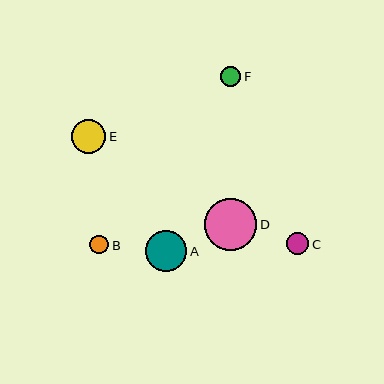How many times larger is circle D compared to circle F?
Circle D is approximately 2.6 times the size of circle F.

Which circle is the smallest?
Circle B is the smallest with a size of approximately 19 pixels.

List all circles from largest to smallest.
From largest to smallest: D, A, E, C, F, B.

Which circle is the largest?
Circle D is the largest with a size of approximately 52 pixels.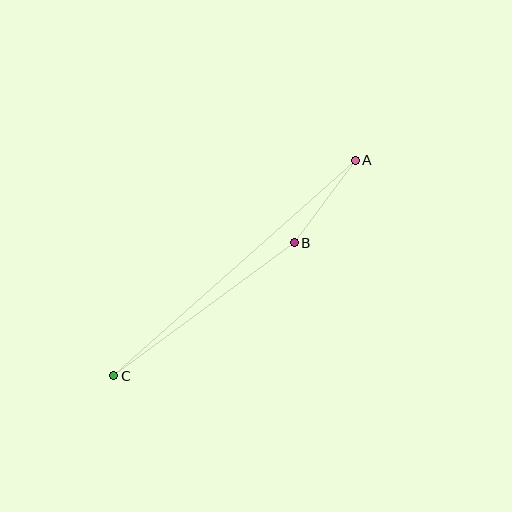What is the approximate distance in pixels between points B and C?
The distance between B and C is approximately 224 pixels.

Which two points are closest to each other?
Points A and B are closest to each other.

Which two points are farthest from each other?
Points A and C are farthest from each other.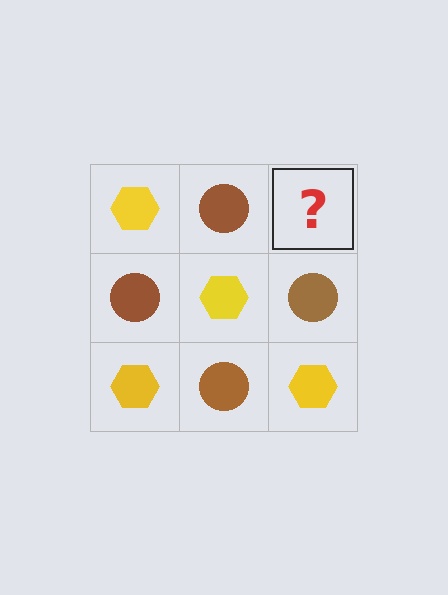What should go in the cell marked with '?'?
The missing cell should contain a yellow hexagon.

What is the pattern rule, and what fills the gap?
The rule is that it alternates yellow hexagon and brown circle in a checkerboard pattern. The gap should be filled with a yellow hexagon.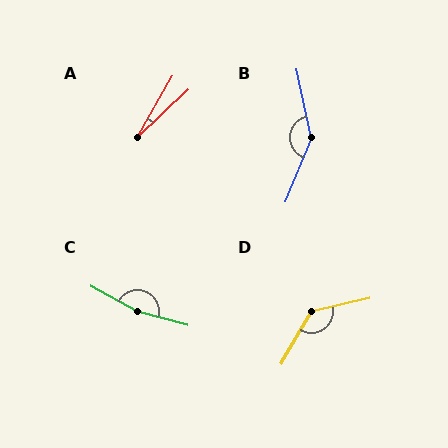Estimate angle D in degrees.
Approximately 133 degrees.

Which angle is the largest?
C, at approximately 167 degrees.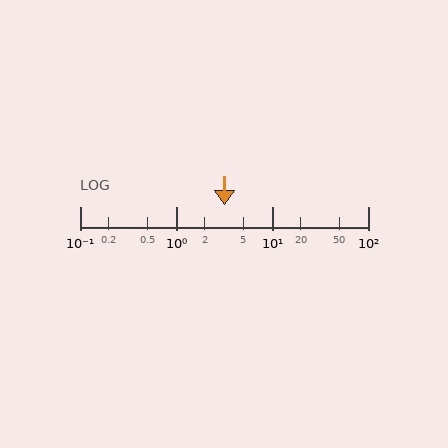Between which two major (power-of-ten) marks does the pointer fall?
The pointer is between 1 and 10.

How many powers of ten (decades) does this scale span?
The scale spans 3 decades, from 0.1 to 100.